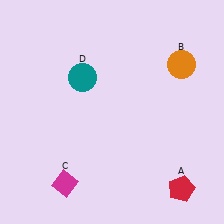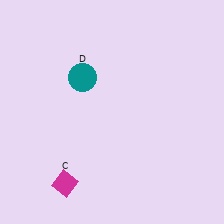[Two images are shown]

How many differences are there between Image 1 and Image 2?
There are 2 differences between the two images.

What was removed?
The orange circle (B), the red pentagon (A) were removed in Image 2.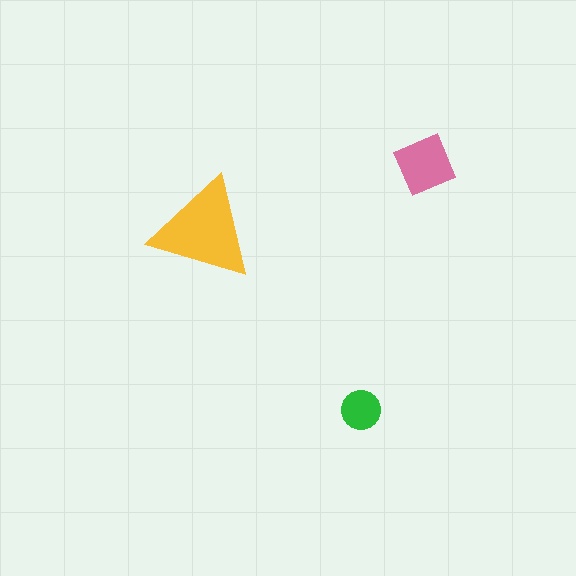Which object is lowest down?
The green circle is bottommost.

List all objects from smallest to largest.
The green circle, the pink diamond, the yellow triangle.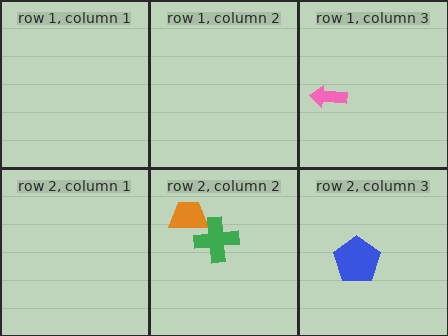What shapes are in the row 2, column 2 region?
The orange trapezoid, the green cross.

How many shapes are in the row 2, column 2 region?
2.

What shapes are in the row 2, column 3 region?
The blue pentagon.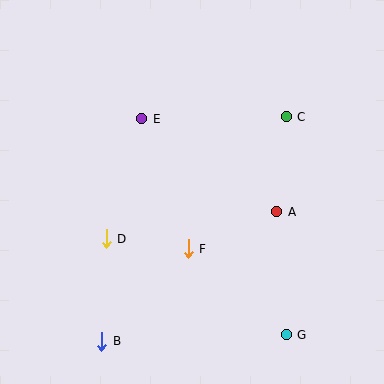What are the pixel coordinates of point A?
Point A is at (277, 212).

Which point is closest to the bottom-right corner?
Point G is closest to the bottom-right corner.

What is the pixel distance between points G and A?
The distance between G and A is 123 pixels.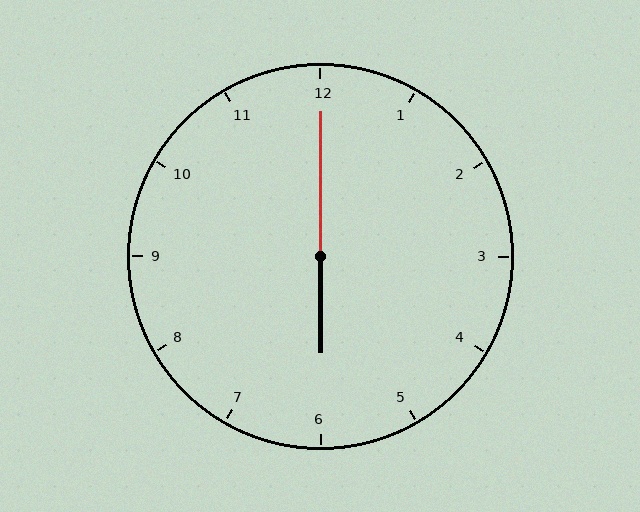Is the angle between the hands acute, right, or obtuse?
It is obtuse.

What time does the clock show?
6:00.